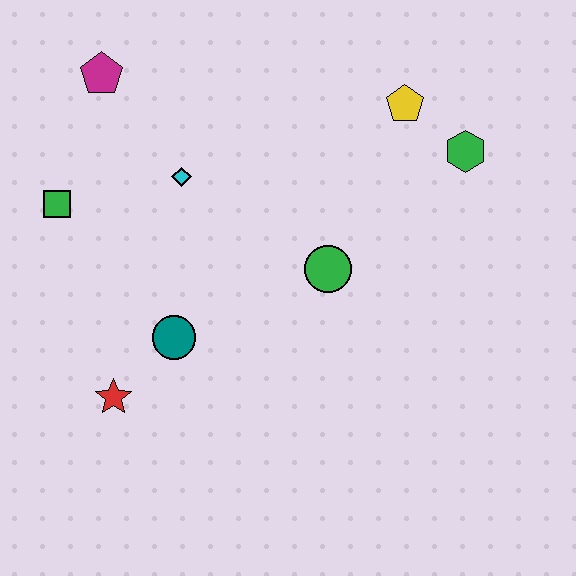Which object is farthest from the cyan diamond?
The green hexagon is farthest from the cyan diamond.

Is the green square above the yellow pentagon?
No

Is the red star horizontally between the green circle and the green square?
Yes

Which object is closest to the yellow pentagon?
The green hexagon is closest to the yellow pentagon.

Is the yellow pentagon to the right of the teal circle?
Yes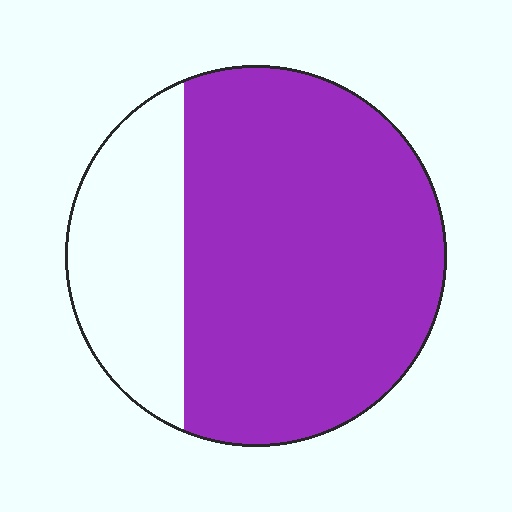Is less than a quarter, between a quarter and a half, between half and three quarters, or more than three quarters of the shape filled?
Between half and three quarters.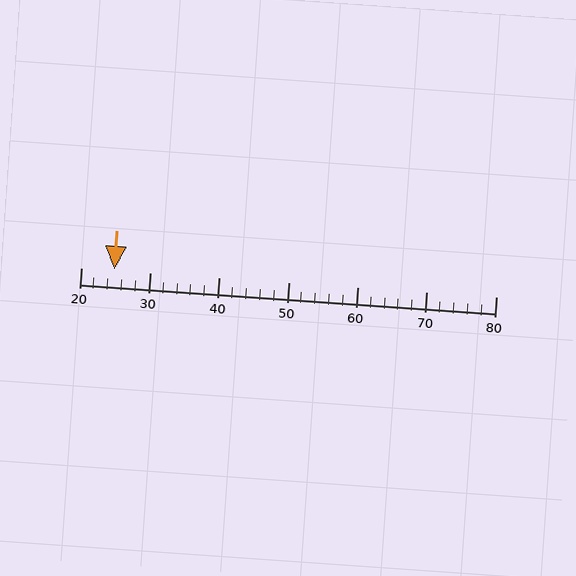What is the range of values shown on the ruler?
The ruler shows values from 20 to 80.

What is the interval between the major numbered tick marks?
The major tick marks are spaced 10 units apart.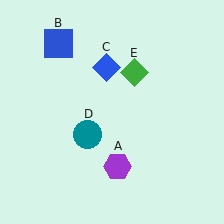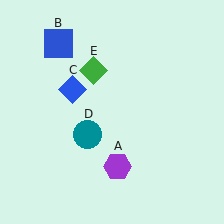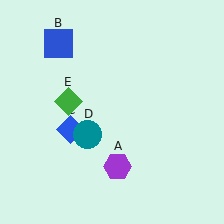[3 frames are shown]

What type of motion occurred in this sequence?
The blue diamond (object C), green diamond (object E) rotated counterclockwise around the center of the scene.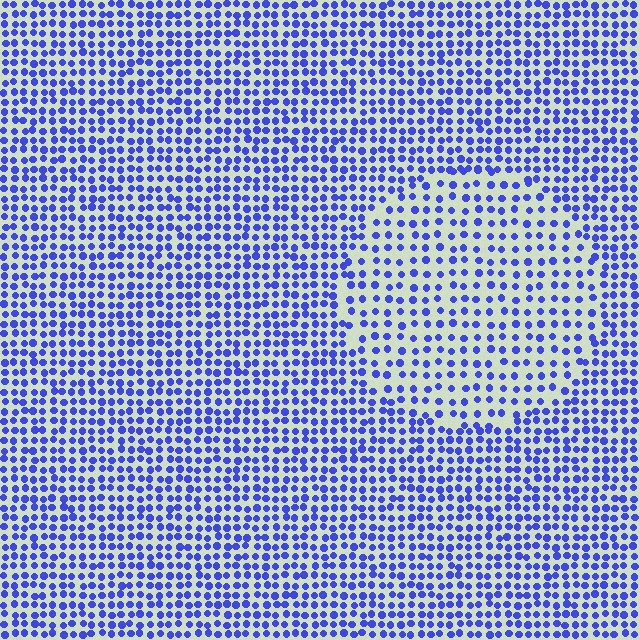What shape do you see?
I see a circle.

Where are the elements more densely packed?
The elements are more densely packed outside the circle boundary.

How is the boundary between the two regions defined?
The boundary is defined by a change in element density (approximately 1.7x ratio). All elements are the same color, size, and shape.